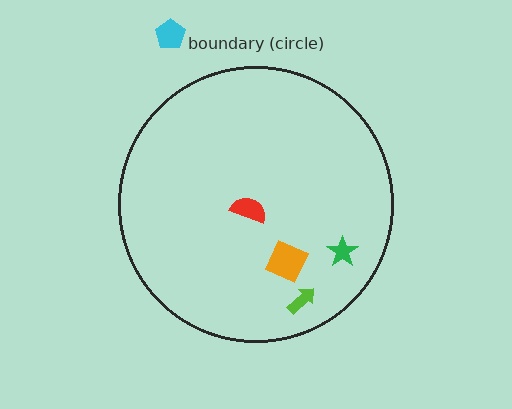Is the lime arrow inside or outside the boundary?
Inside.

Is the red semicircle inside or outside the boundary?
Inside.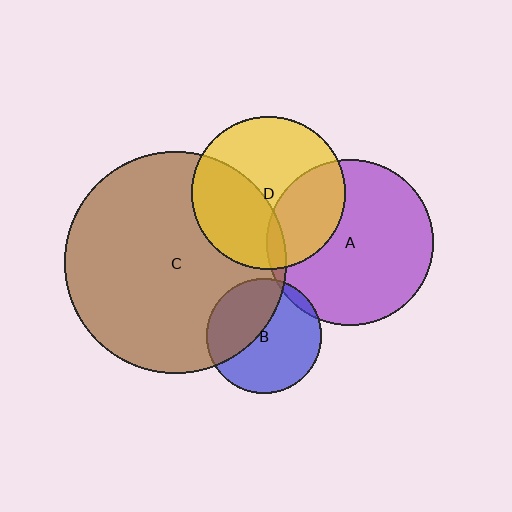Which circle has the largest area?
Circle C (brown).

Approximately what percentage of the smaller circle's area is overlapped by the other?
Approximately 30%.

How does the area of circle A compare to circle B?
Approximately 2.1 times.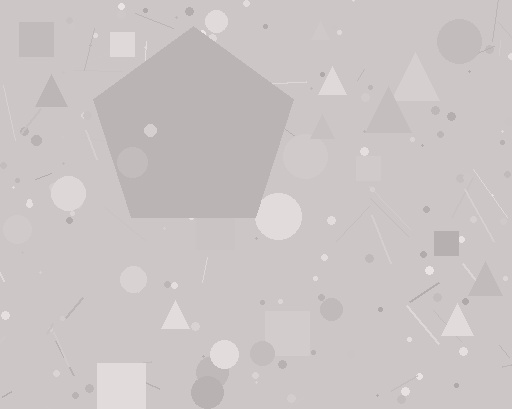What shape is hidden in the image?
A pentagon is hidden in the image.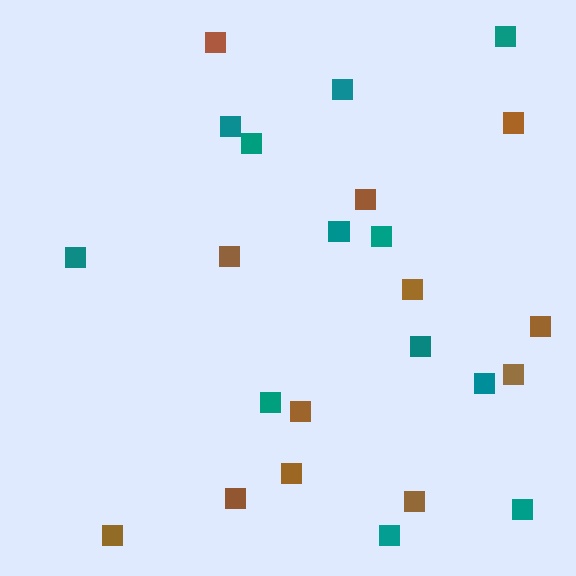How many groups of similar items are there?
There are 2 groups: one group of brown squares (12) and one group of teal squares (12).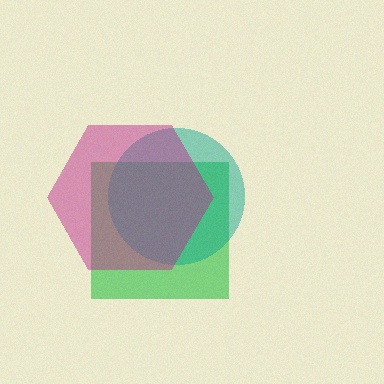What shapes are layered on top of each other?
The layered shapes are: a green square, a teal circle, a magenta hexagon.